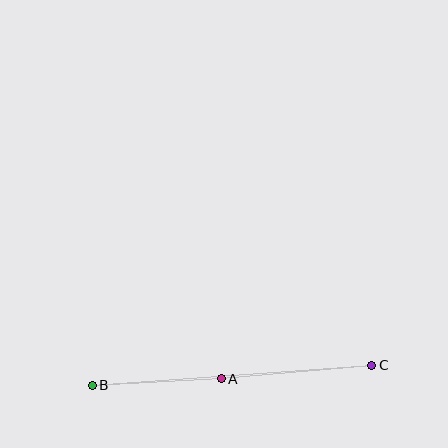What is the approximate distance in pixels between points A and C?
The distance between A and C is approximately 151 pixels.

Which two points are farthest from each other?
Points B and C are farthest from each other.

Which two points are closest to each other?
Points A and B are closest to each other.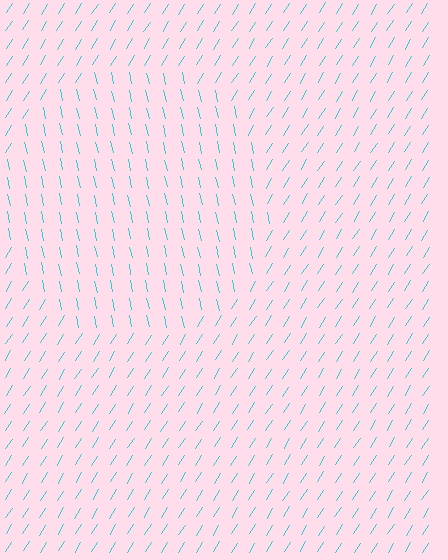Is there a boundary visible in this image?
Yes, there is a texture boundary formed by a change in line orientation.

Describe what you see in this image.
The image is filled with small cyan line segments. A circle region in the image has lines oriented differently from the surrounding lines, creating a visible texture boundary.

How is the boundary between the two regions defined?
The boundary is defined purely by a change in line orientation (approximately 45 degrees difference). All lines are the same color and thickness.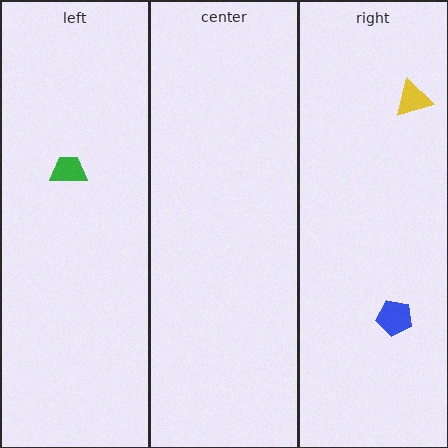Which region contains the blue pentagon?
The right region.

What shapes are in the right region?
The yellow triangle, the blue pentagon.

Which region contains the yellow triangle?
The right region.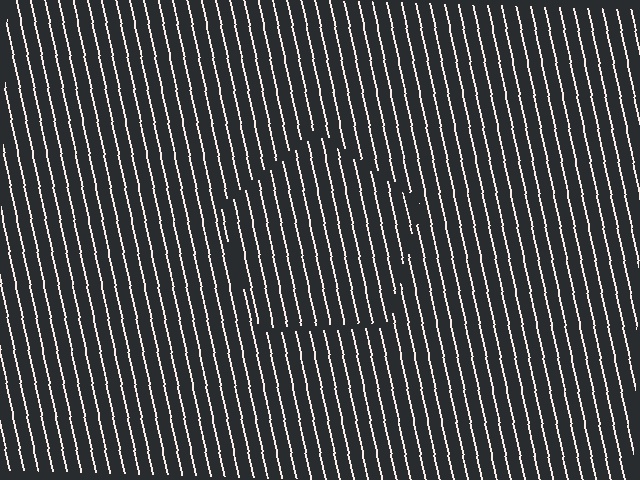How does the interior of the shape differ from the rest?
The interior of the shape contains the same grating, shifted by half a period — the contour is defined by the phase discontinuity where line-ends from the inner and outer gratings abut.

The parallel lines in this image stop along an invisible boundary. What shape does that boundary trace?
An illusory pentagon. The interior of the shape contains the same grating, shifted by half a period — the contour is defined by the phase discontinuity where line-ends from the inner and outer gratings abut.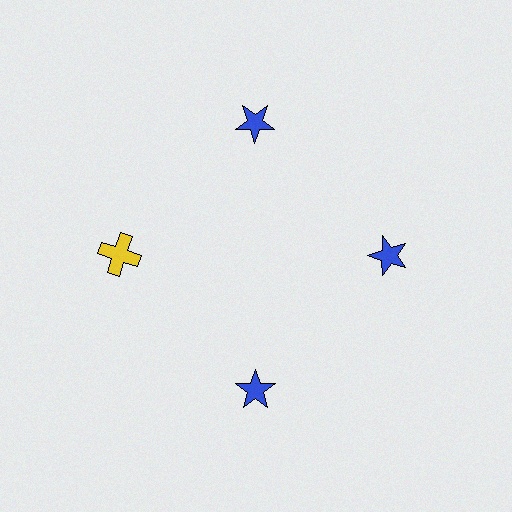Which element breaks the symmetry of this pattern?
The yellow cross at roughly the 9 o'clock position breaks the symmetry. All other shapes are blue stars.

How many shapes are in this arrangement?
There are 4 shapes arranged in a ring pattern.